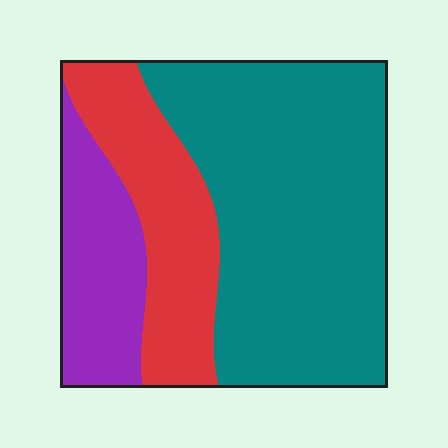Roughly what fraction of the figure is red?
Red takes up between a sixth and a third of the figure.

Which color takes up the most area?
Teal, at roughly 60%.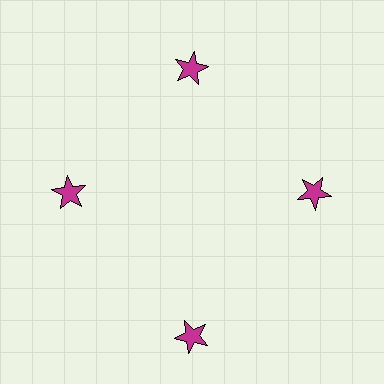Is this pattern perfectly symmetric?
No. The 4 magenta stars are arranged in a ring, but one element near the 6 o'clock position is pushed outward from the center, breaking the 4-fold rotational symmetry.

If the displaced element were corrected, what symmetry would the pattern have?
It would have 4-fold rotational symmetry — the pattern would map onto itself every 90 degrees.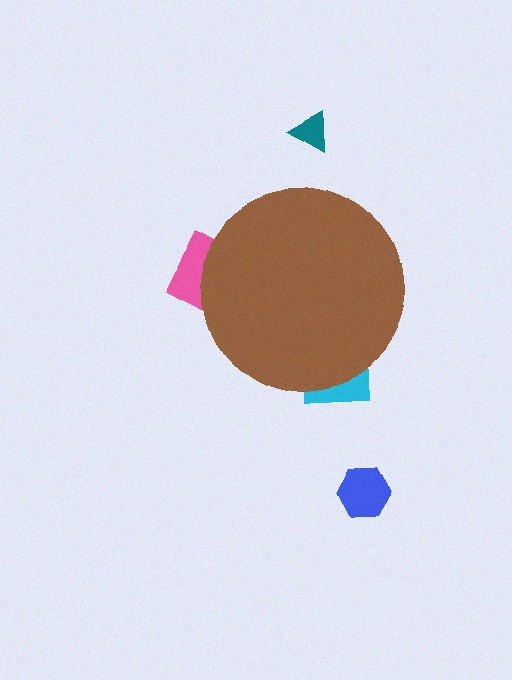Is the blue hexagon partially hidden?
No, the blue hexagon is fully visible.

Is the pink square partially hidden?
Yes, the pink square is partially hidden behind the brown circle.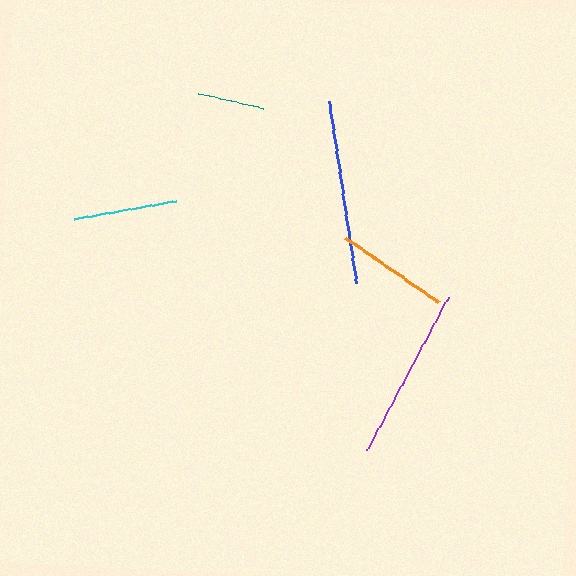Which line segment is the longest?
The blue line is the longest at approximately 184 pixels.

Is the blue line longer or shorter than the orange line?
The blue line is longer than the orange line.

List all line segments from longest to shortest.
From longest to shortest: blue, purple, orange, cyan, teal.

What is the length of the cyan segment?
The cyan segment is approximately 104 pixels long.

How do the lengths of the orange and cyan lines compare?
The orange and cyan lines are approximately the same length.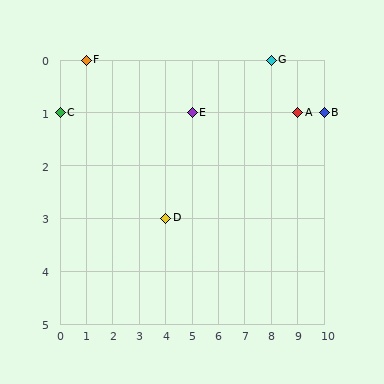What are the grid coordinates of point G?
Point G is at grid coordinates (8, 0).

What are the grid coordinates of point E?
Point E is at grid coordinates (5, 1).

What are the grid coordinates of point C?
Point C is at grid coordinates (0, 1).